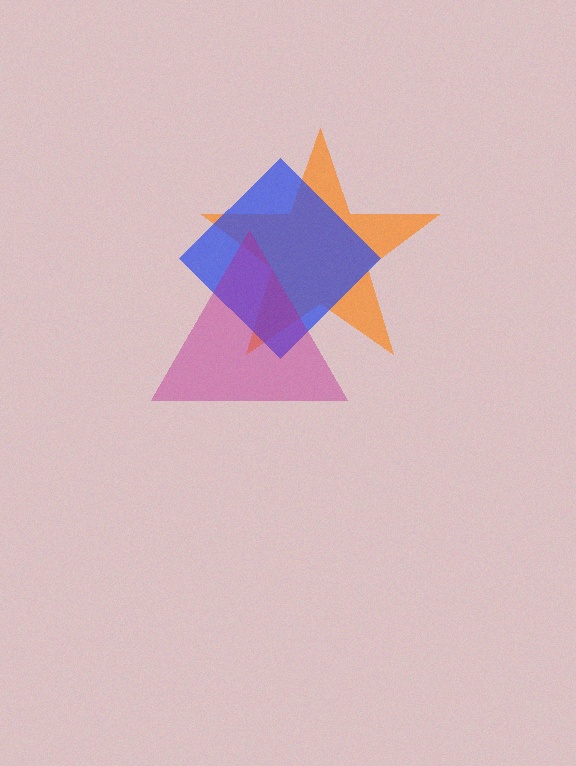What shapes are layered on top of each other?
The layered shapes are: an orange star, a blue diamond, a magenta triangle.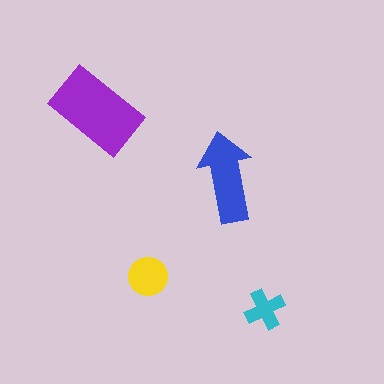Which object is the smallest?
The cyan cross.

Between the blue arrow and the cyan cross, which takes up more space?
The blue arrow.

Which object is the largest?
The purple rectangle.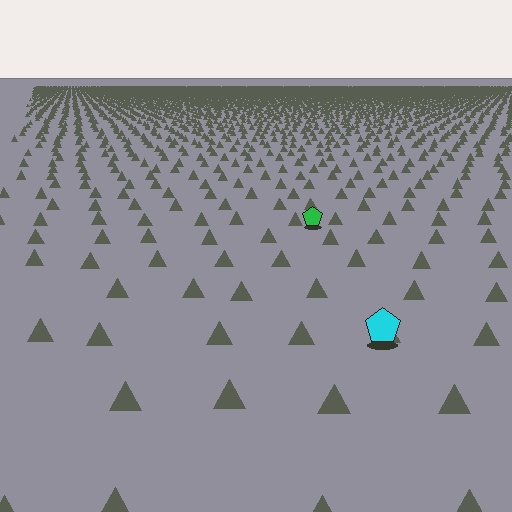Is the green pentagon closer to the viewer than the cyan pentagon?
No. The cyan pentagon is closer — you can tell from the texture gradient: the ground texture is coarser near it.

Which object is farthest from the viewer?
The green pentagon is farthest from the viewer. It appears smaller and the ground texture around it is denser.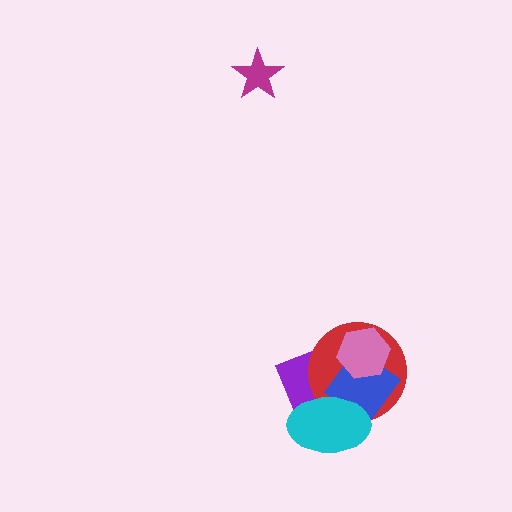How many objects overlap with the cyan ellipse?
3 objects overlap with the cyan ellipse.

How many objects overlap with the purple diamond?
3 objects overlap with the purple diamond.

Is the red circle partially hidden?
Yes, it is partially covered by another shape.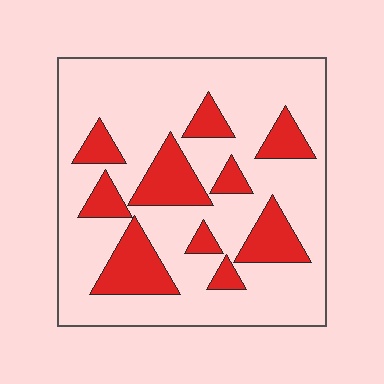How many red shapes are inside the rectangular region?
10.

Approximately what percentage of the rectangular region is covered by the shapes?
Approximately 25%.